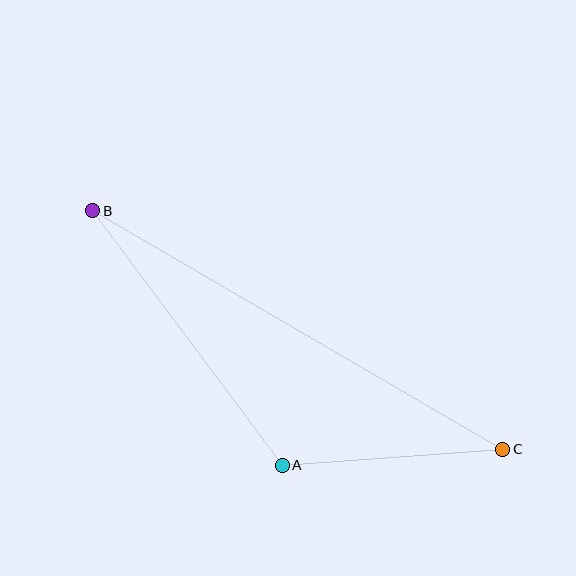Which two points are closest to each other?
Points A and C are closest to each other.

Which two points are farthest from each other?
Points B and C are farthest from each other.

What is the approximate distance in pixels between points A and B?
The distance between A and B is approximately 317 pixels.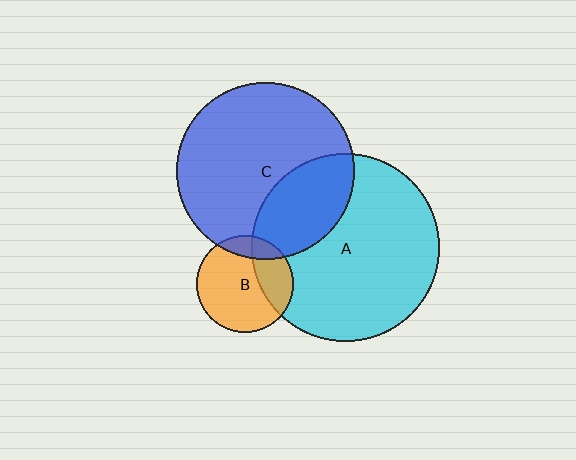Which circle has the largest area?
Circle A (cyan).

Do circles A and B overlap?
Yes.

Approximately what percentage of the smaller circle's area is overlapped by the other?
Approximately 30%.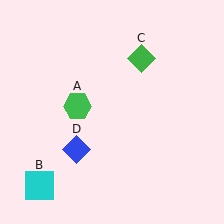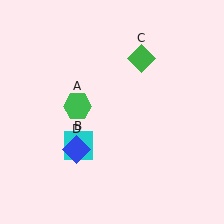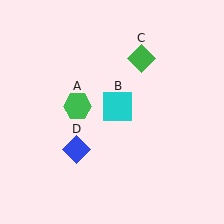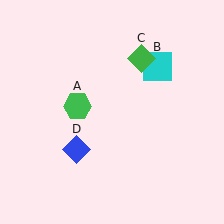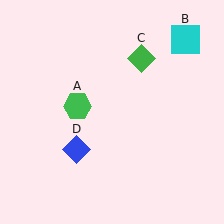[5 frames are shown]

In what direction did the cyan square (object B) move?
The cyan square (object B) moved up and to the right.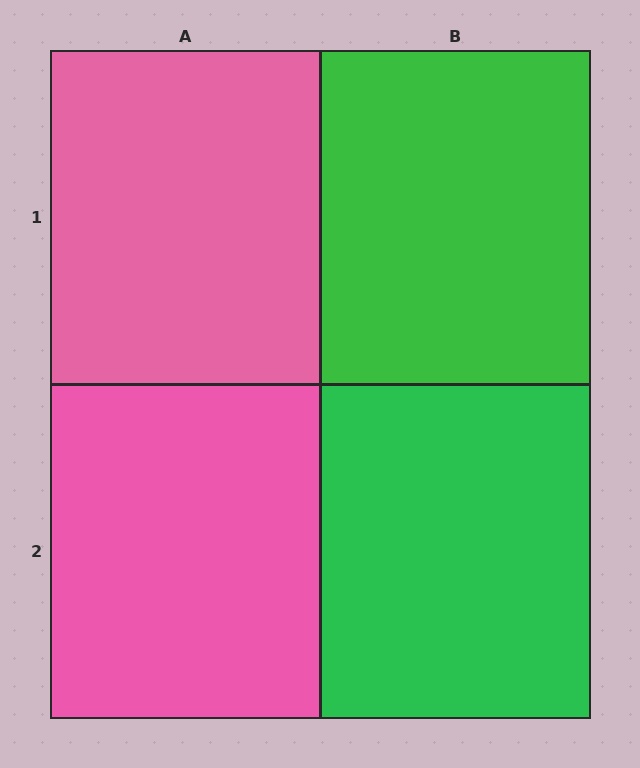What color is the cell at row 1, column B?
Green.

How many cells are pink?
2 cells are pink.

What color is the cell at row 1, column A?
Pink.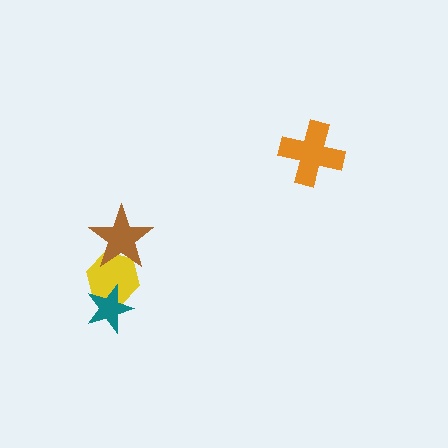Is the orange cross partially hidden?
No, no other shape covers it.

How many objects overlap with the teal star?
1 object overlaps with the teal star.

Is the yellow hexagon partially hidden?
Yes, it is partially covered by another shape.